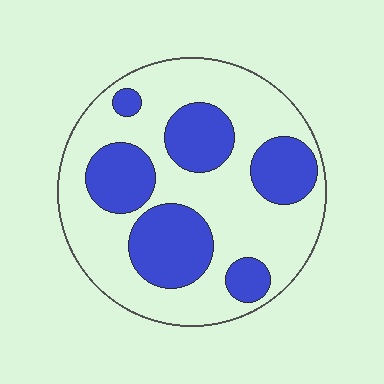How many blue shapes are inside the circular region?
6.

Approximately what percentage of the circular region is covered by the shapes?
Approximately 35%.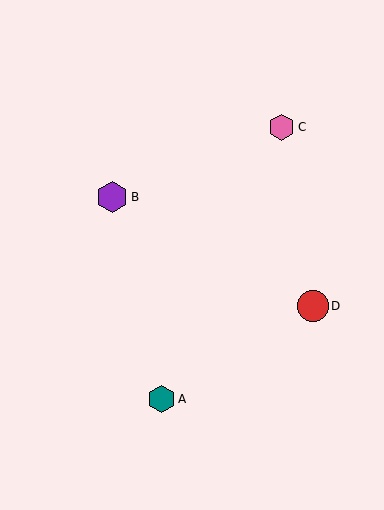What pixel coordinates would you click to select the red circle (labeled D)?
Click at (313, 306) to select the red circle D.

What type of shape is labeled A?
Shape A is a teal hexagon.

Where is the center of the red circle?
The center of the red circle is at (313, 306).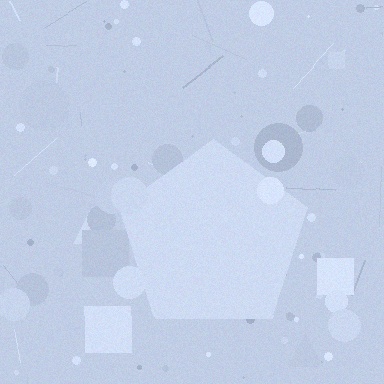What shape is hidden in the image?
A pentagon is hidden in the image.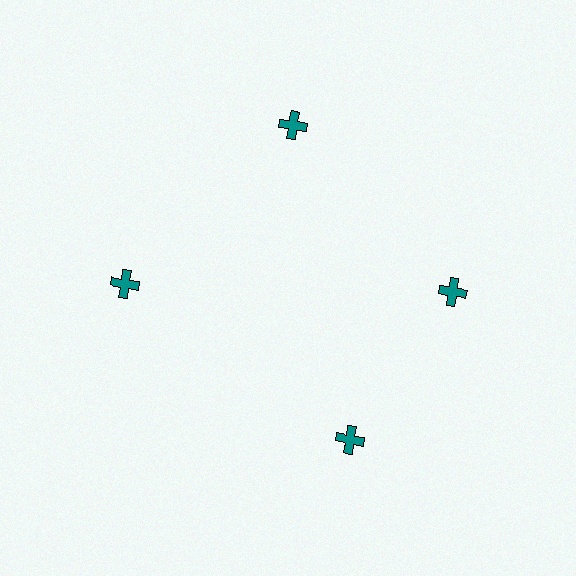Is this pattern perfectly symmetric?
No. The 4 teal crosses are arranged in a ring, but one element near the 6 o'clock position is rotated out of alignment along the ring, breaking the 4-fold rotational symmetry.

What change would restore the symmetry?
The symmetry would be restored by rotating it back into even spacing with its neighbors so that all 4 crosses sit at equal angles and equal distance from the center.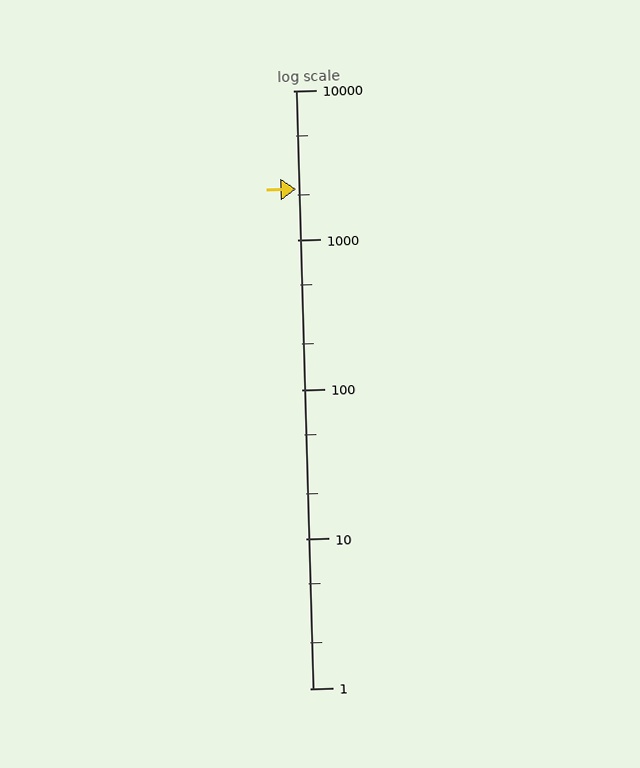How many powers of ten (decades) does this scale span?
The scale spans 4 decades, from 1 to 10000.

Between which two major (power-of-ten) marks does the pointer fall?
The pointer is between 1000 and 10000.